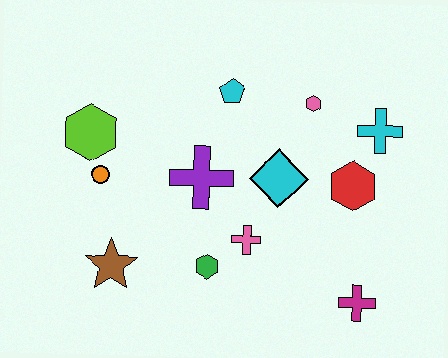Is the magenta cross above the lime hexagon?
No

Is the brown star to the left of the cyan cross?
Yes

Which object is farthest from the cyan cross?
The brown star is farthest from the cyan cross.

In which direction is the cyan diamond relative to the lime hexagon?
The cyan diamond is to the right of the lime hexagon.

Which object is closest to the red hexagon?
The cyan cross is closest to the red hexagon.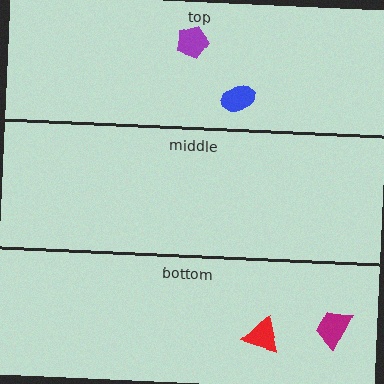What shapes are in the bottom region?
The red triangle, the magenta trapezoid.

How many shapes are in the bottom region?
2.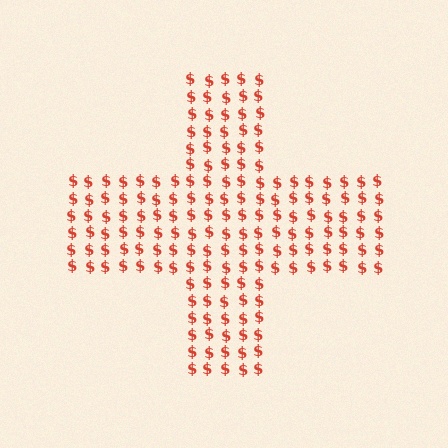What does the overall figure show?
The overall figure shows a cross.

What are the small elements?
The small elements are dollar signs.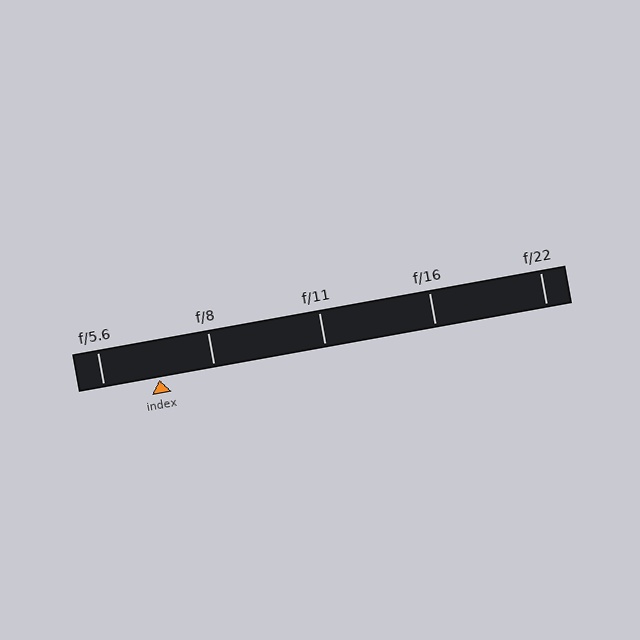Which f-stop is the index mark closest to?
The index mark is closest to f/8.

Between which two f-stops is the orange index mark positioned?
The index mark is between f/5.6 and f/8.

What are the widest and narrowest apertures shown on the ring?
The widest aperture shown is f/5.6 and the narrowest is f/22.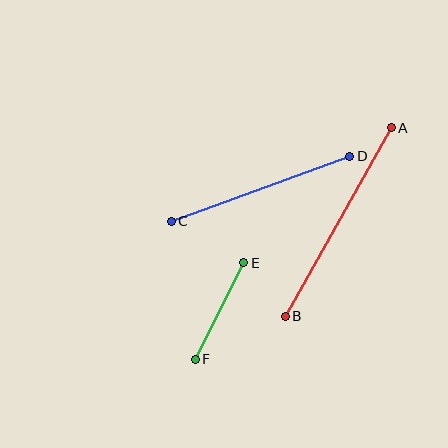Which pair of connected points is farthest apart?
Points A and B are farthest apart.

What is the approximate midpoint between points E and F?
The midpoint is at approximately (220, 311) pixels.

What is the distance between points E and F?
The distance is approximately 108 pixels.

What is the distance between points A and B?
The distance is approximately 216 pixels.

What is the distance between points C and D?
The distance is approximately 190 pixels.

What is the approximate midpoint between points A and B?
The midpoint is at approximately (338, 222) pixels.